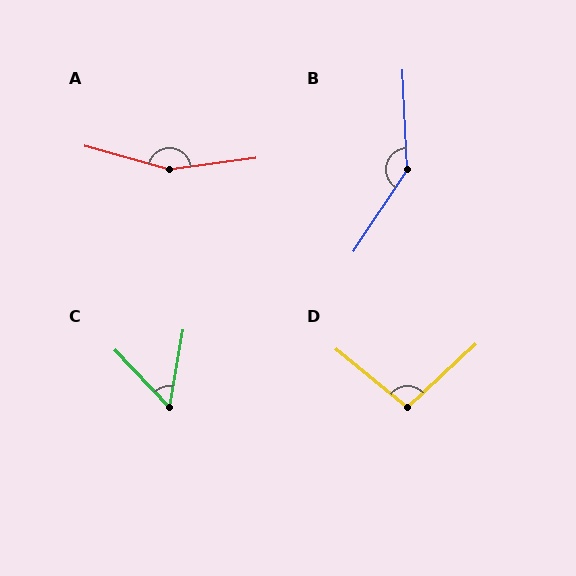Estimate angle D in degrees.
Approximately 98 degrees.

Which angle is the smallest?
C, at approximately 54 degrees.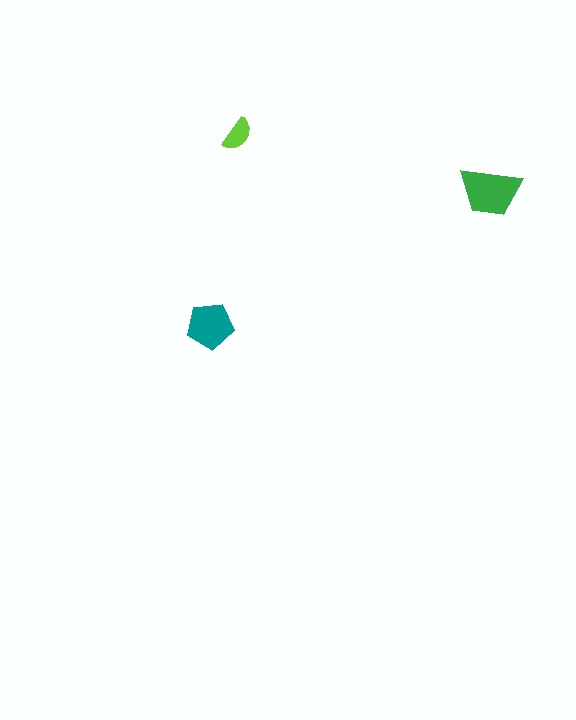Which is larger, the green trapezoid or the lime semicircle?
The green trapezoid.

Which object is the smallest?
The lime semicircle.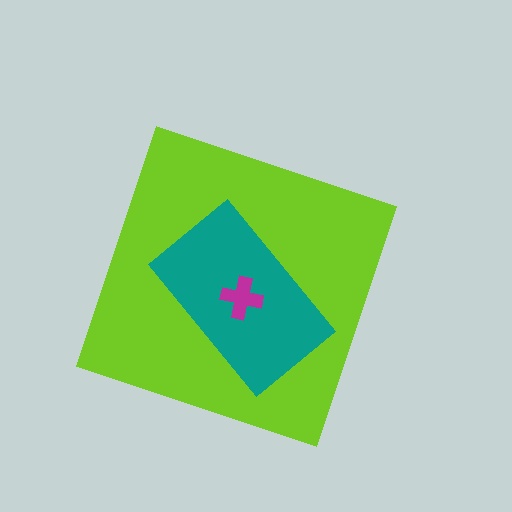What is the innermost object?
The magenta cross.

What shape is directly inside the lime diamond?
The teal rectangle.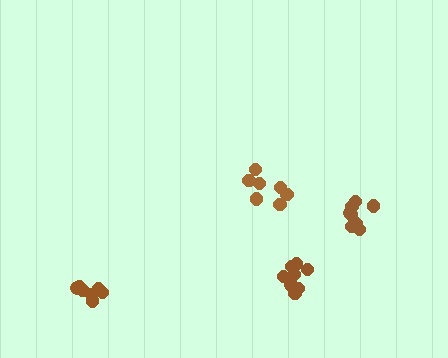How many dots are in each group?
Group 1: 9 dots, Group 2: 7 dots, Group 3: 7 dots, Group 4: 10 dots (33 total).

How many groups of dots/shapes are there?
There are 4 groups.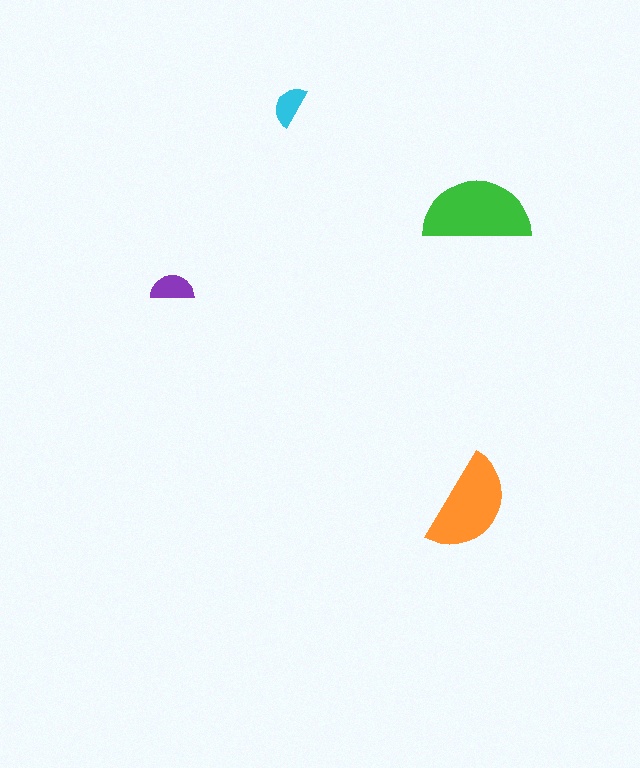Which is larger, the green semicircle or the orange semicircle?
The green one.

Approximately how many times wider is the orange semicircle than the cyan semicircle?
About 2.5 times wider.